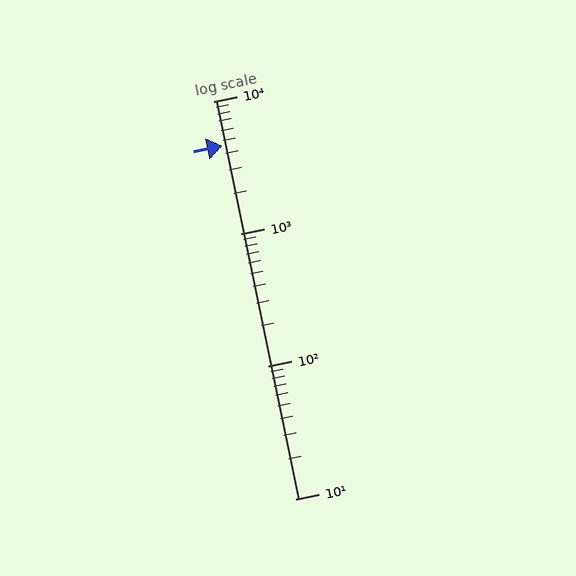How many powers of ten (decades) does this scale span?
The scale spans 3 decades, from 10 to 10000.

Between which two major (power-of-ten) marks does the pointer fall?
The pointer is between 1000 and 10000.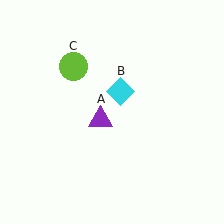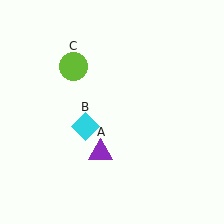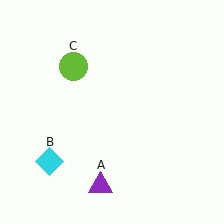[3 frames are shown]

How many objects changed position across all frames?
2 objects changed position: purple triangle (object A), cyan diamond (object B).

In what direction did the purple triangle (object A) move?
The purple triangle (object A) moved down.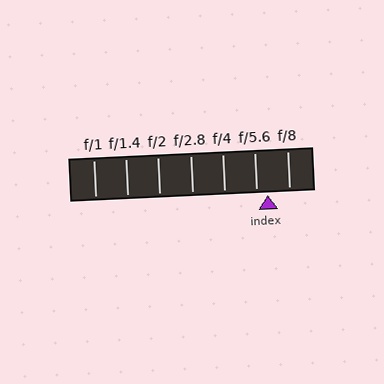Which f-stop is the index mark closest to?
The index mark is closest to f/5.6.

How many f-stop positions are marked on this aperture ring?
There are 7 f-stop positions marked.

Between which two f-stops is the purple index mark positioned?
The index mark is between f/5.6 and f/8.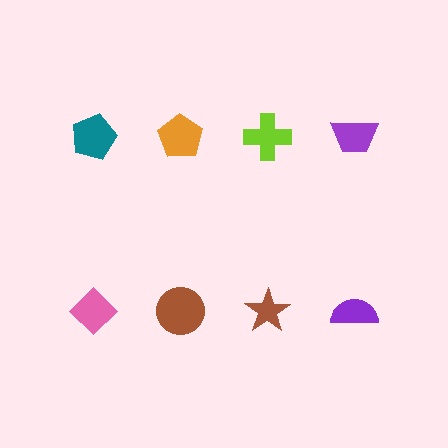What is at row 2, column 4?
A purple semicircle.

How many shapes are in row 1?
4 shapes.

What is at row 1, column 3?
A lime cross.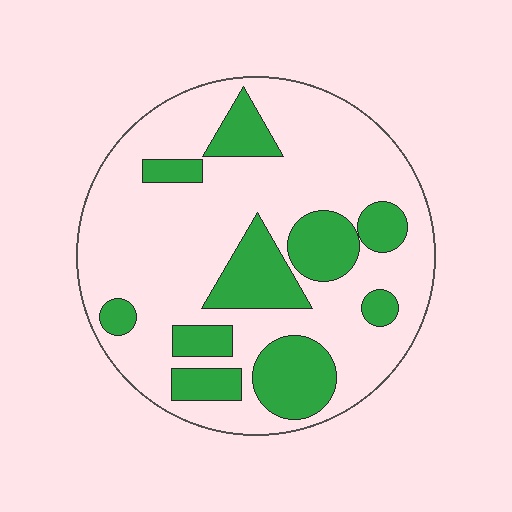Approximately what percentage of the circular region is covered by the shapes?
Approximately 30%.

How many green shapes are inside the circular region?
10.